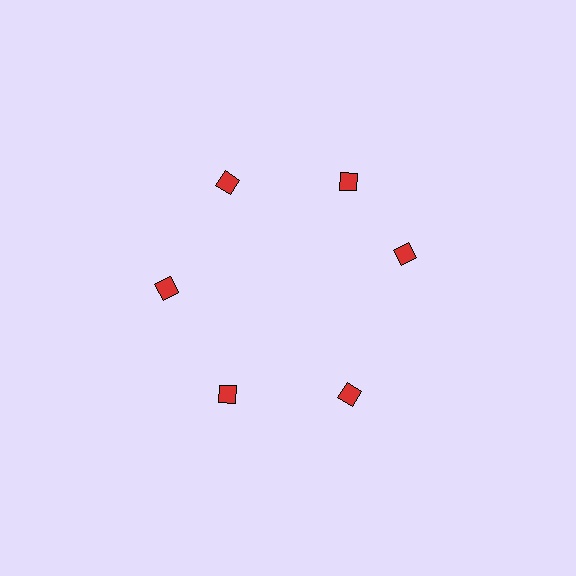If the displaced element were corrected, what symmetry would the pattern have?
It would have 6-fold rotational symmetry — the pattern would map onto itself every 60 degrees.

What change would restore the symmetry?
The symmetry would be restored by rotating it back into even spacing with its neighbors so that all 6 diamonds sit at equal angles and equal distance from the center.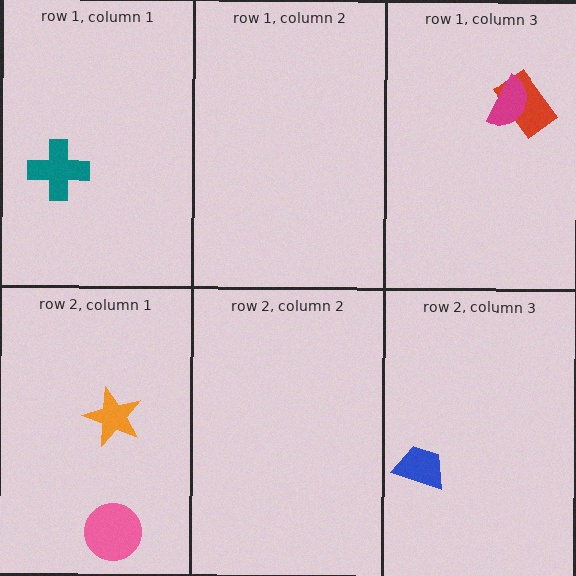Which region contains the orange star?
The row 2, column 1 region.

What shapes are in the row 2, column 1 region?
The pink circle, the orange star.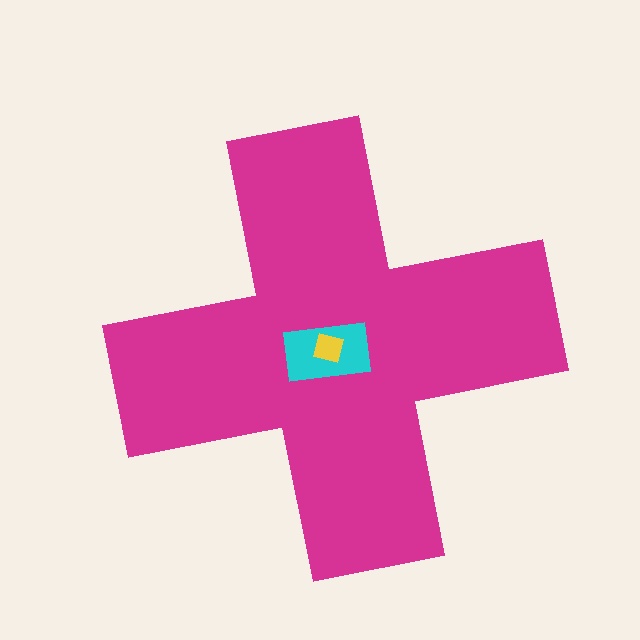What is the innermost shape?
The yellow square.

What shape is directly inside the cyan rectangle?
The yellow square.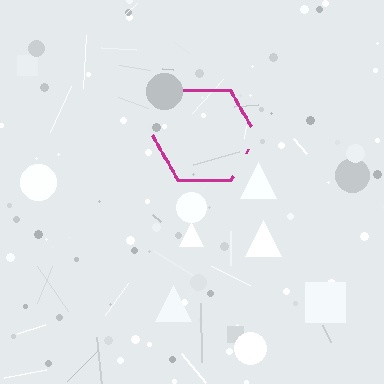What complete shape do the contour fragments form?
The contour fragments form a hexagon.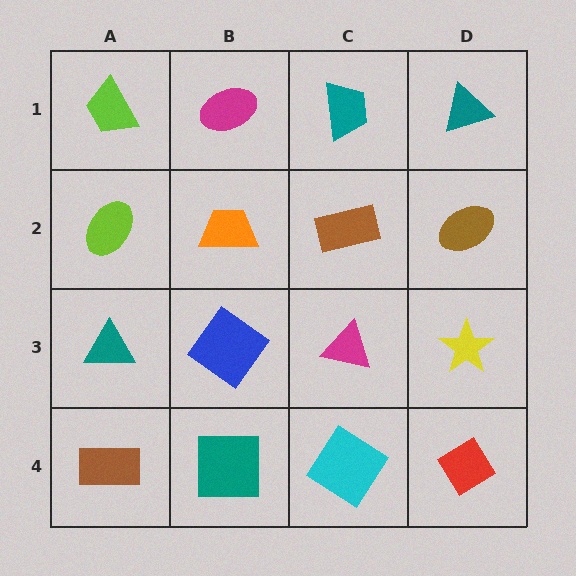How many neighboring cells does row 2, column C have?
4.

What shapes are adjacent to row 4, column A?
A teal triangle (row 3, column A), a teal square (row 4, column B).